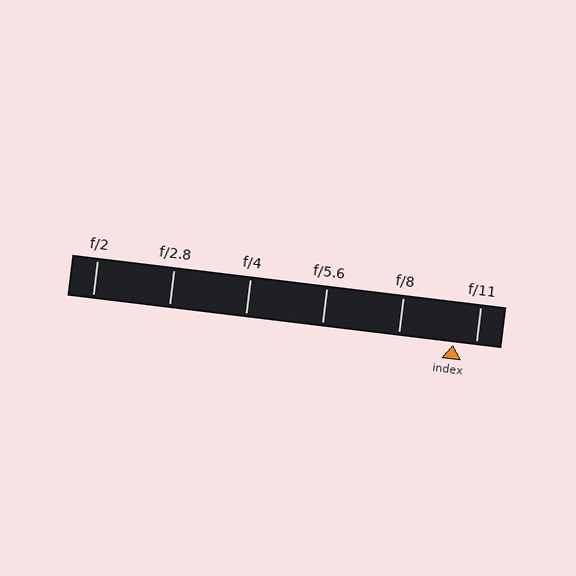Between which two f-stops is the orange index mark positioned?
The index mark is between f/8 and f/11.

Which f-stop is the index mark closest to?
The index mark is closest to f/11.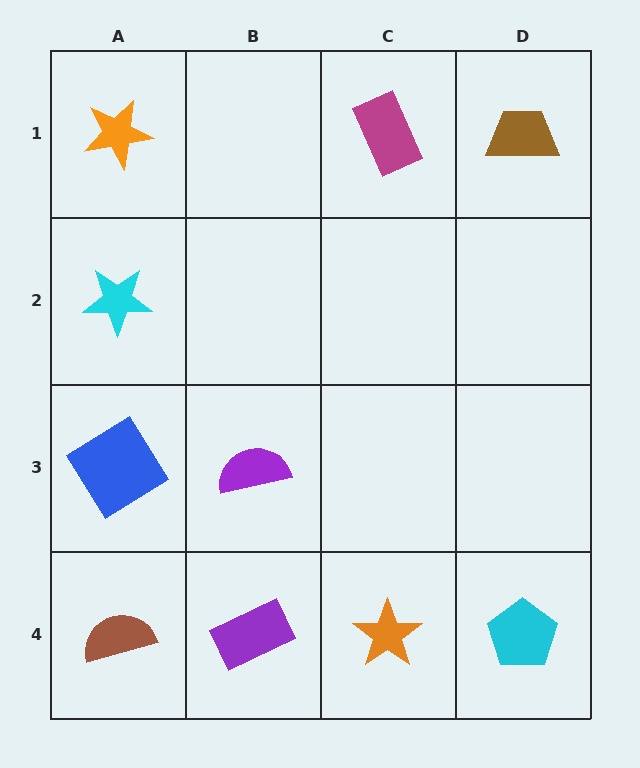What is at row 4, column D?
A cyan pentagon.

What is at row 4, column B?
A purple rectangle.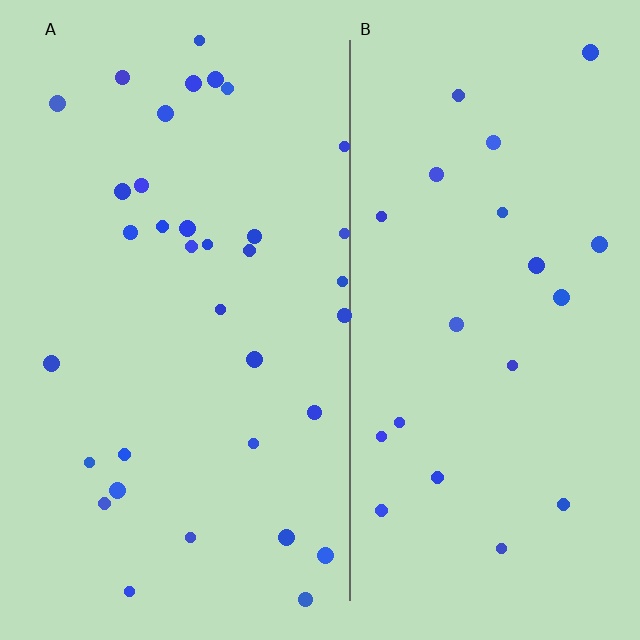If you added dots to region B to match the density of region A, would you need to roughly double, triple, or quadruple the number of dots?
Approximately double.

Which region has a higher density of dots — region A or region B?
A (the left).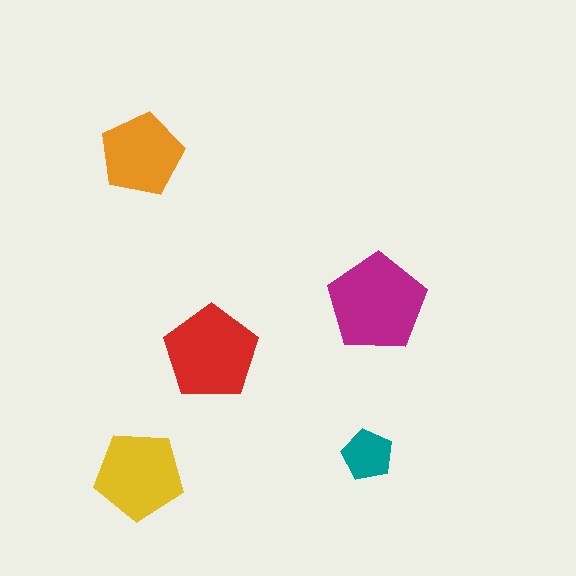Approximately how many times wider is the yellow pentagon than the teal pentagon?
About 1.5 times wider.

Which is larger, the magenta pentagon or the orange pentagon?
The magenta one.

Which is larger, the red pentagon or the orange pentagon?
The red one.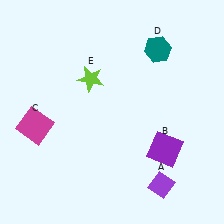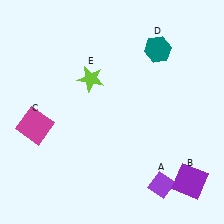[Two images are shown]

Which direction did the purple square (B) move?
The purple square (B) moved down.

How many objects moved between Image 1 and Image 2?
1 object moved between the two images.